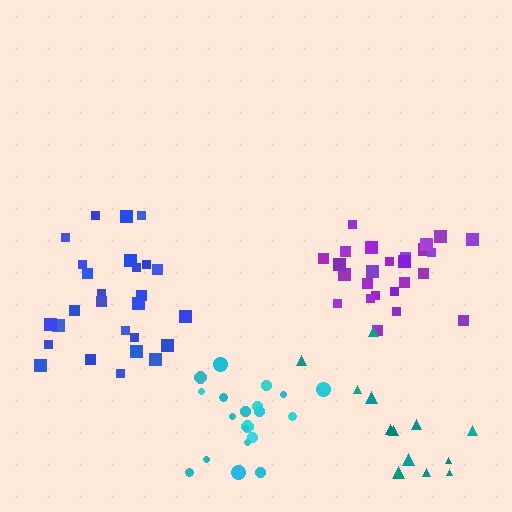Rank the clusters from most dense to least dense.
purple, cyan, blue, teal.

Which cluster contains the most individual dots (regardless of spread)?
Blue (27).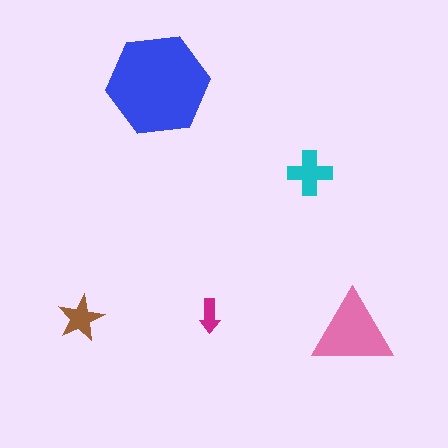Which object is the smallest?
The magenta arrow.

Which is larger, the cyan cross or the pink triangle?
The pink triangle.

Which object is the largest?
The blue hexagon.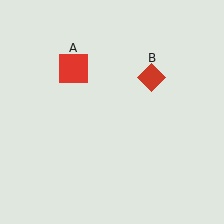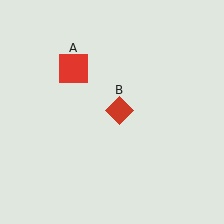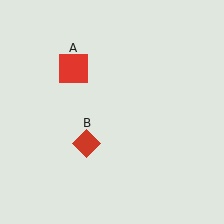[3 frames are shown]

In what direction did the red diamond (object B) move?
The red diamond (object B) moved down and to the left.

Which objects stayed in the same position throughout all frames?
Red square (object A) remained stationary.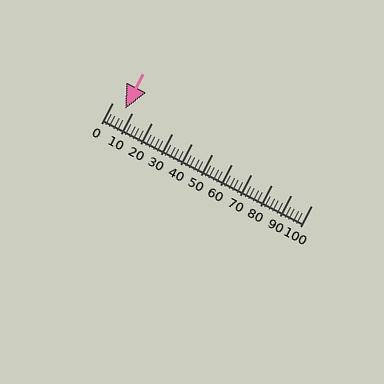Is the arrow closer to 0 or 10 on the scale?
The arrow is closer to 10.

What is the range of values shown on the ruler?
The ruler shows values from 0 to 100.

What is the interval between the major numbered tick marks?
The major tick marks are spaced 10 units apart.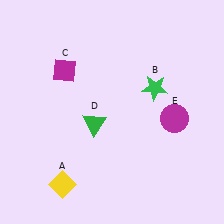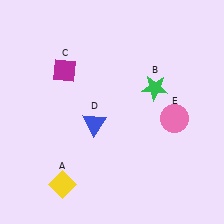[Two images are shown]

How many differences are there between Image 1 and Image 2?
There are 2 differences between the two images.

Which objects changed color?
D changed from green to blue. E changed from magenta to pink.